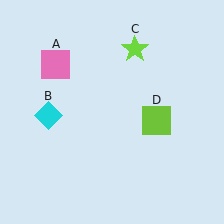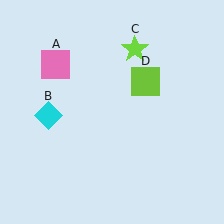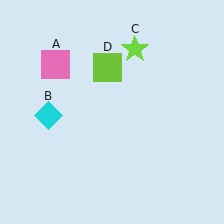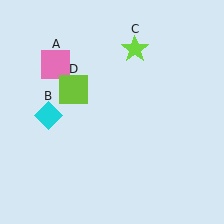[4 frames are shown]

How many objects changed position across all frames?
1 object changed position: lime square (object D).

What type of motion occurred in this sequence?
The lime square (object D) rotated counterclockwise around the center of the scene.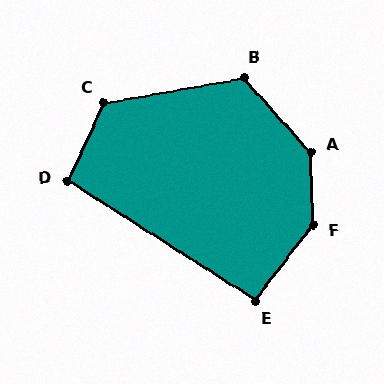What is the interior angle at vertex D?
Approximately 97 degrees (obtuse).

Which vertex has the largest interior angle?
F, at approximately 141 degrees.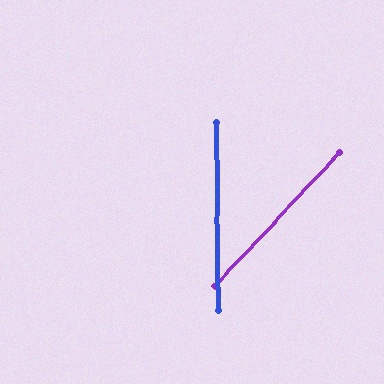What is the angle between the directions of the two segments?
Approximately 44 degrees.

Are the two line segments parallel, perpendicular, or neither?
Neither parallel nor perpendicular — they differ by about 44°.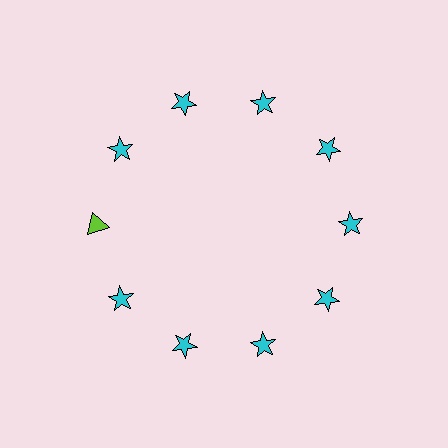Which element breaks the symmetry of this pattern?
The lime triangle at roughly the 9 o'clock position breaks the symmetry. All other shapes are cyan stars.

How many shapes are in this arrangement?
There are 10 shapes arranged in a ring pattern.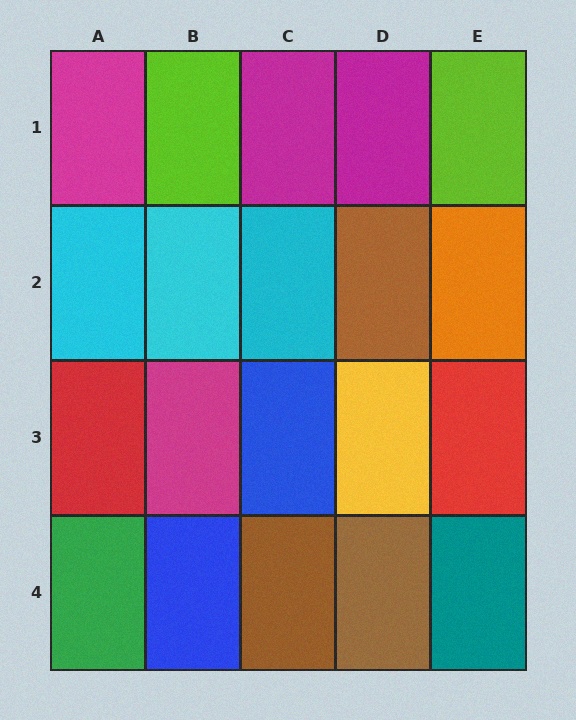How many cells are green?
1 cell is green.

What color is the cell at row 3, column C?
Blue.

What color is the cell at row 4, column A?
Green.